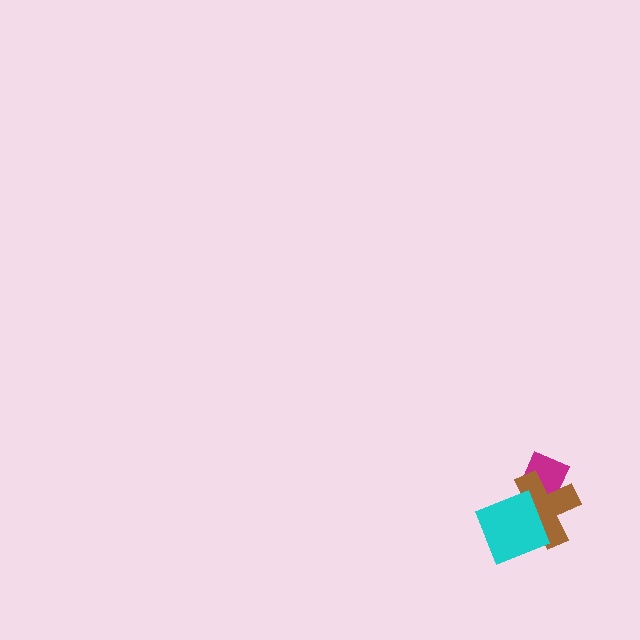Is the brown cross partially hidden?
Yes, it is partially covered by another shape.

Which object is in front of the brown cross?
The cyan square is in front of the brown cross.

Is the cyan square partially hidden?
No, no other shape covers it.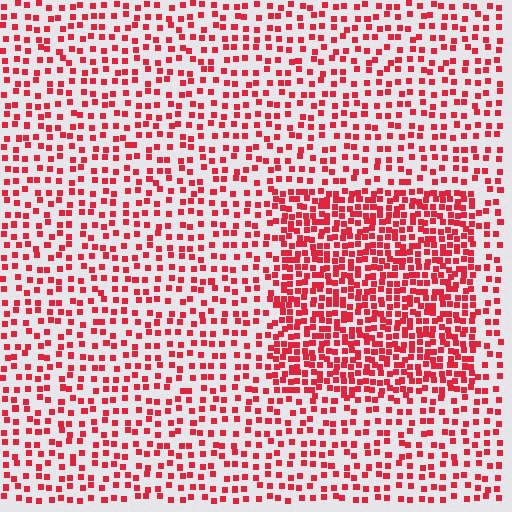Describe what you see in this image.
The image contains small red elements arranged at two different densities. A rectangle-shaped region is visible where the elements are more densely packed than the surrounding area.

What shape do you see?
I see a rectangle.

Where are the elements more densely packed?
The elements are more densely packed inside the rectangle boundary.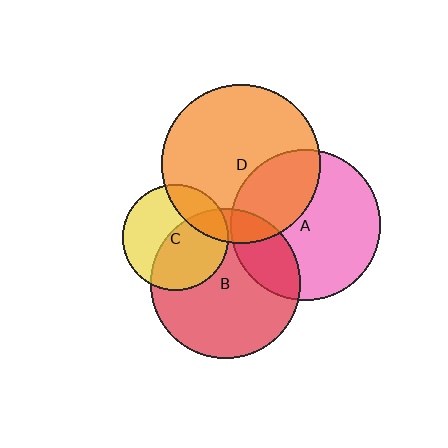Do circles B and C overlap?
Yes.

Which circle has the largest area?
Circle D (orange).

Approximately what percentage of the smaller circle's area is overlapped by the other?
Approximately 50%.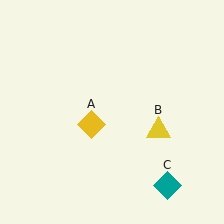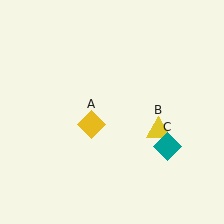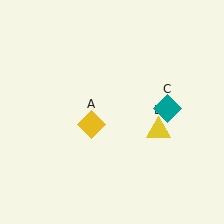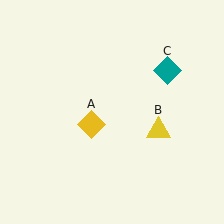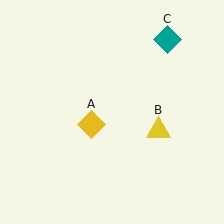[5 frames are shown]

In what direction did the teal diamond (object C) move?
The teal diamond (object C) moved up.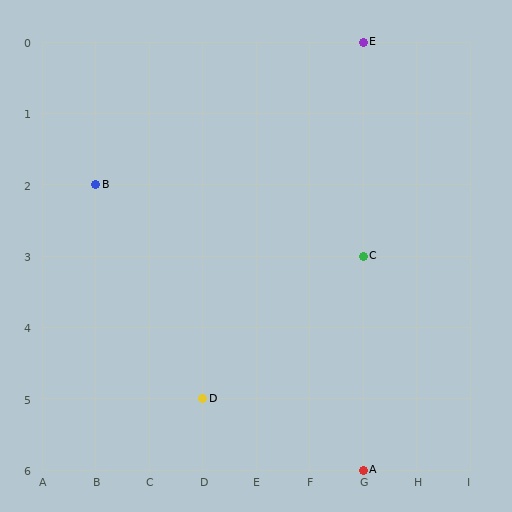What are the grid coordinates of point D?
Point D is at grid coordinates (D, 5).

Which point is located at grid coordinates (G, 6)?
Point A is at (G, 6).